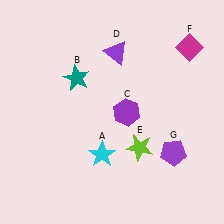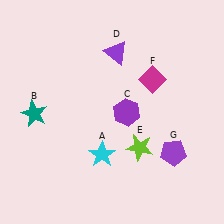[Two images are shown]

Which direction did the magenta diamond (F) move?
The magenta diamond (F) moved left.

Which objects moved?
The objects that moved are: the teal star (B), the magenta diamond (F).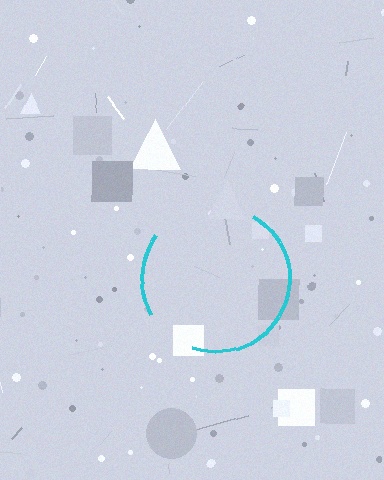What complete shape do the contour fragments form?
The contour fragments form a circle.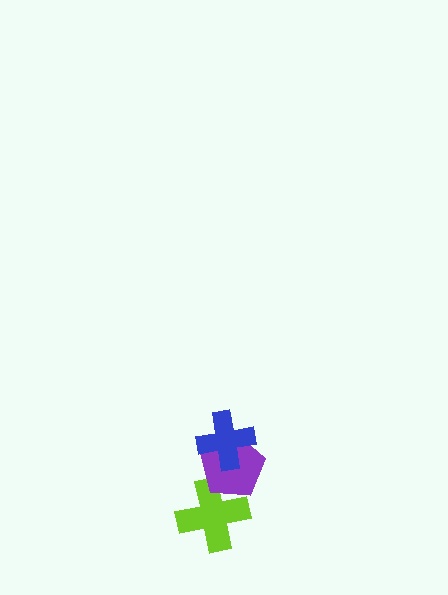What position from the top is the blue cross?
The blue cross is 1st from the top.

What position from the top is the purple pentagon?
The purple pentagon is 2nd from the top.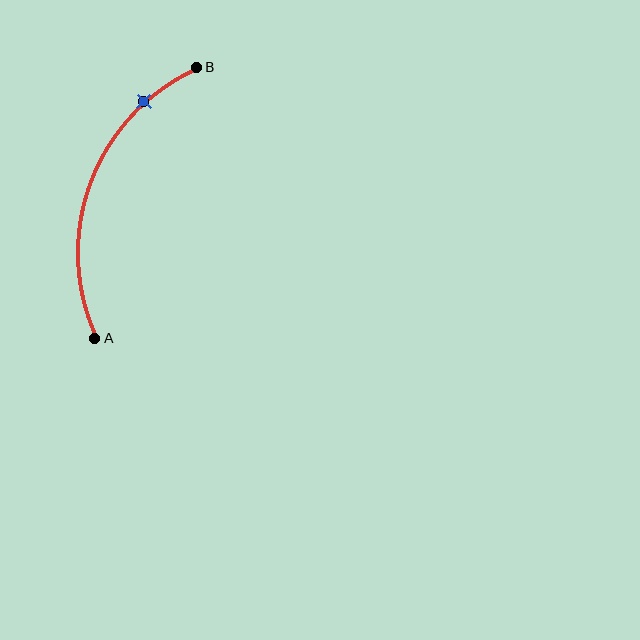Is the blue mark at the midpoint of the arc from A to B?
No. The blue mark lies on the arc but is closer to endpoint B. The arc midpoint would be at the point on the curve equidistant along the arc from both A and B.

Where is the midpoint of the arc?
The arc midpoint is the point on the curve farthest from the straight line joining A and B. It sits to the left of that line.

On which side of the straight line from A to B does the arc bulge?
The arc bulges to the left of the straight line connecting A and B.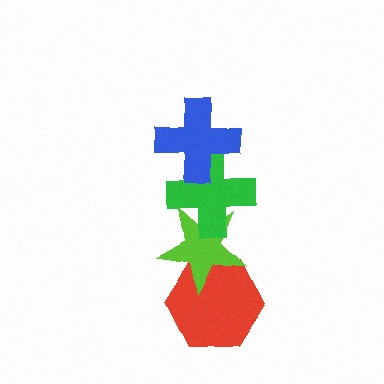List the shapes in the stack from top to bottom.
From top to bottom: the blue cross, the green cross, the lime star, the red hexagon.